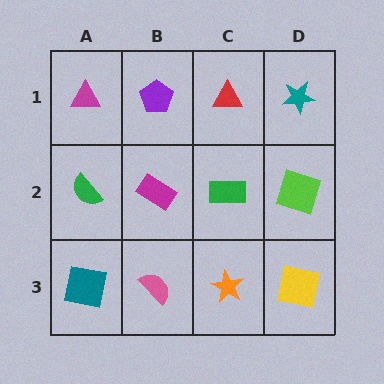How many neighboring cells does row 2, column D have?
3.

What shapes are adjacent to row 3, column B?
A magenta rectangle (row 2, column B), a teal square (row 3, column A), an orange star (row 3, column C).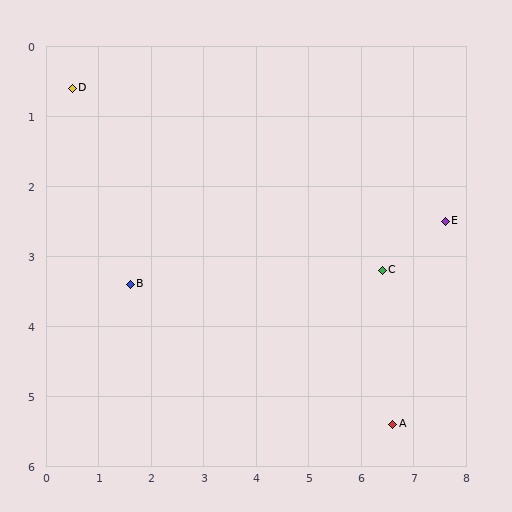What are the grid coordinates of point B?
Point B is at approximately (1.6, 3.4).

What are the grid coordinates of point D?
Point D is at approximately (0.5, 0.6).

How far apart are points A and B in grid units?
Points A and B are about 5.4 grid units apart.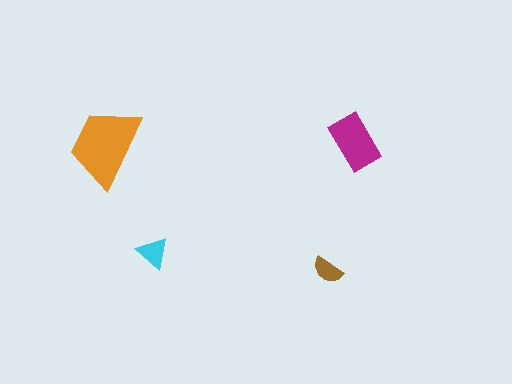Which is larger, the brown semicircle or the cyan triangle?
The cyan triangle.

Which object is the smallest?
The brown semicircle.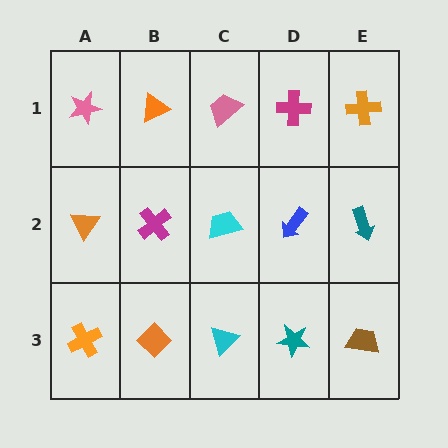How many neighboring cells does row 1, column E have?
2.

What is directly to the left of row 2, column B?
An orange triangle.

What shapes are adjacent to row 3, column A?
An orange triangle (row 2, column A), an orange diamond (row 3, column B).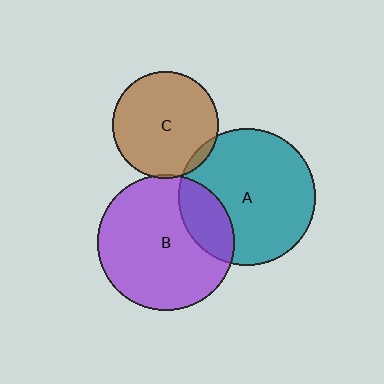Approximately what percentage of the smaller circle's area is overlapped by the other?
Approximately 20%.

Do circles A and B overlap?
Yes.